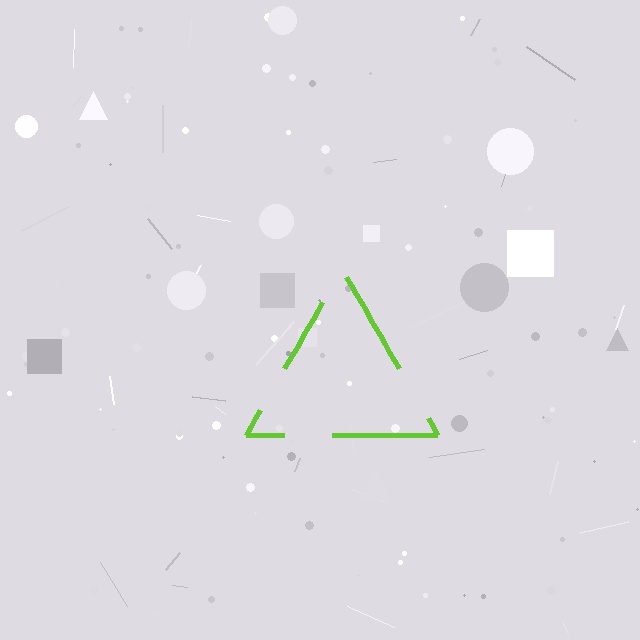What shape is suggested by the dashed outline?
The dashed outline suggests a triangle.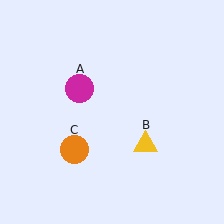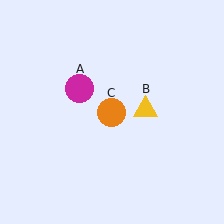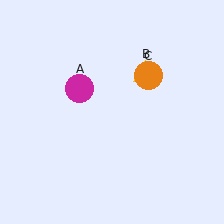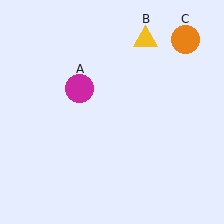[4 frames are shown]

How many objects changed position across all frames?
2 objects changed position: yellow triangle (object B), orange circle (object C).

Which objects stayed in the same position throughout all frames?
Magenta circle (object A) remained stationary.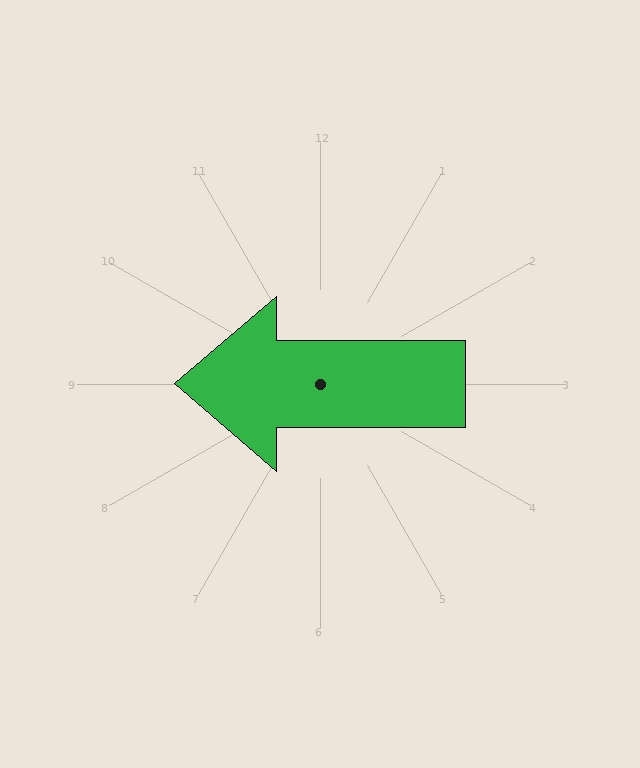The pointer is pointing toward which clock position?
Roughly 9 o'clock.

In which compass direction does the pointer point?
West.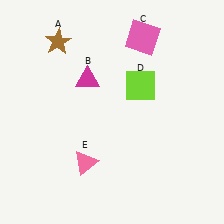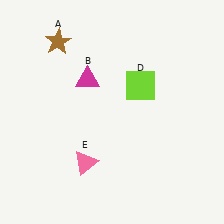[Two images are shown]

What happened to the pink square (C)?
The pink square (C) was removed in Image 2. It was in the top-right area of Image 1.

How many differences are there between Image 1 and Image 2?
There is 1 difference between the two images.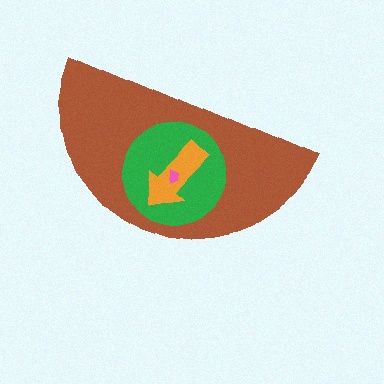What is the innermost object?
The pink trapezoid.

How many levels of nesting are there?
4.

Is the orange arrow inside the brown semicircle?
Yes.